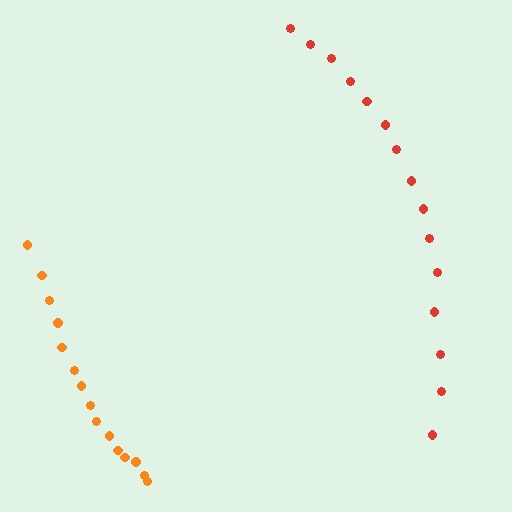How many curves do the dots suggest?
There are 2 distinct paths.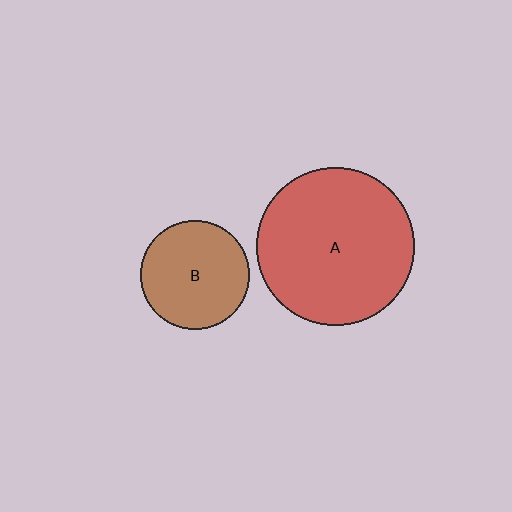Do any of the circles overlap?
No, none of the circles overlap.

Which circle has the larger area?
Circle A (red).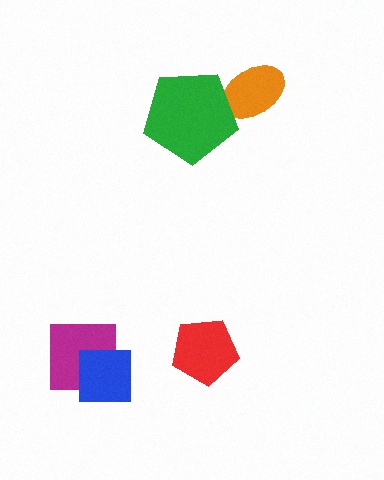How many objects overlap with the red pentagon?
0 objects overlap with the red pentagon.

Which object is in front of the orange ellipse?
The green pentagon is in front of the orange ellipse.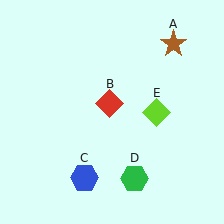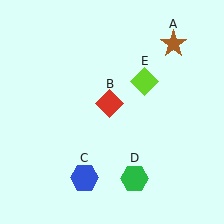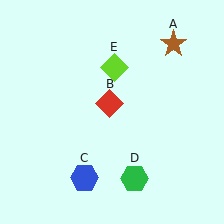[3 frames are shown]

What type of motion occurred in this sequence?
The lime diamond (object E) rotated counterclockwise around the center of the scene.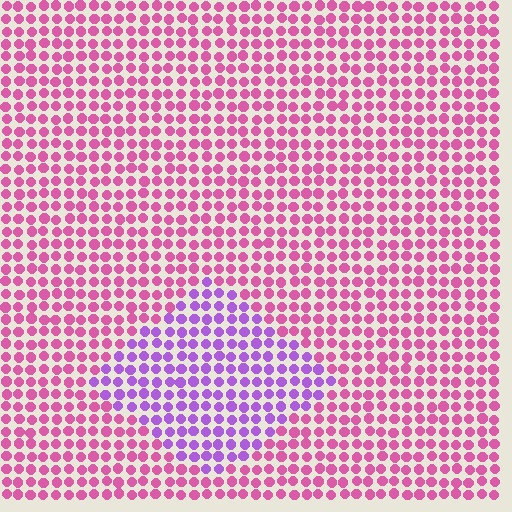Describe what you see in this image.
The image is filled with small pink elements in a uniform arrangement. A diamond-shaped region is visible where the elements are tinted to a slightly different hue, forming a subtle color boundary.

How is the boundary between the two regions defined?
The boundary is defined purely by a slight shift in hue (about 45 degrees). Spacing, size, and orientation are identical on both sides.